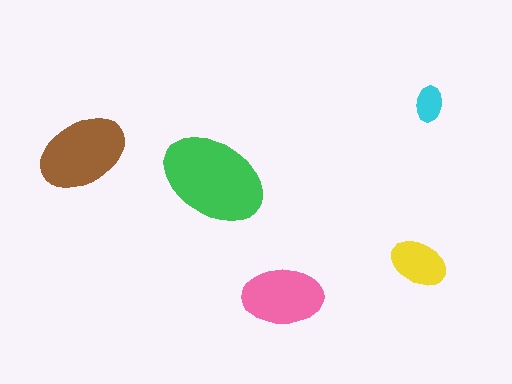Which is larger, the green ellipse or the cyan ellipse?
The green one.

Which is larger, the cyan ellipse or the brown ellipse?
The brown one.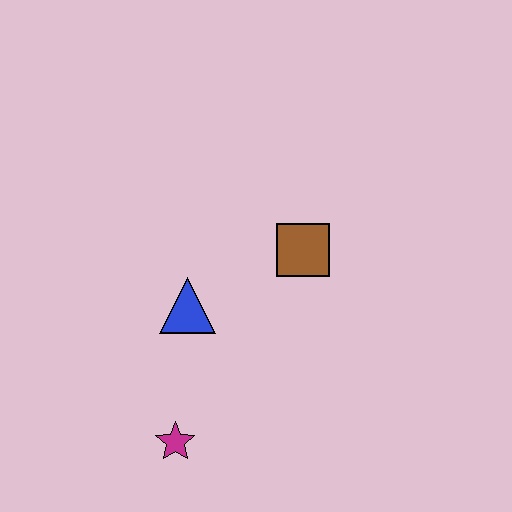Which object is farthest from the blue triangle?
The magenta star is farthest from the blue triangle.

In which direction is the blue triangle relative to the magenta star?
The blue triangle is above the magenta star.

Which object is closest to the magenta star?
The blue triangle is closest to the magenta star.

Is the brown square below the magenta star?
No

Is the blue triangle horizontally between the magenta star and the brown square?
Yes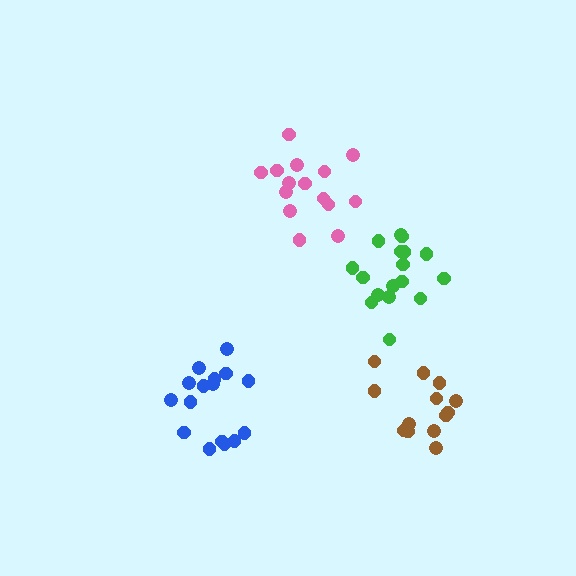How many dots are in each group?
Group 1: 13 dots, Group 2: 15 dots, Group 3: 16 dots, Group 4: 17 dots (61 total).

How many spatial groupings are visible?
There are 4 spatial groupings.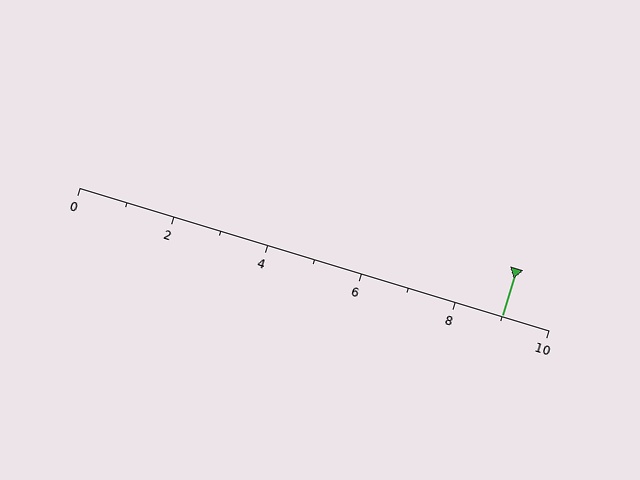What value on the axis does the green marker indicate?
The marker indicates approximately 9.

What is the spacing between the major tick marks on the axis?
The major ticks are spaced 2 apart.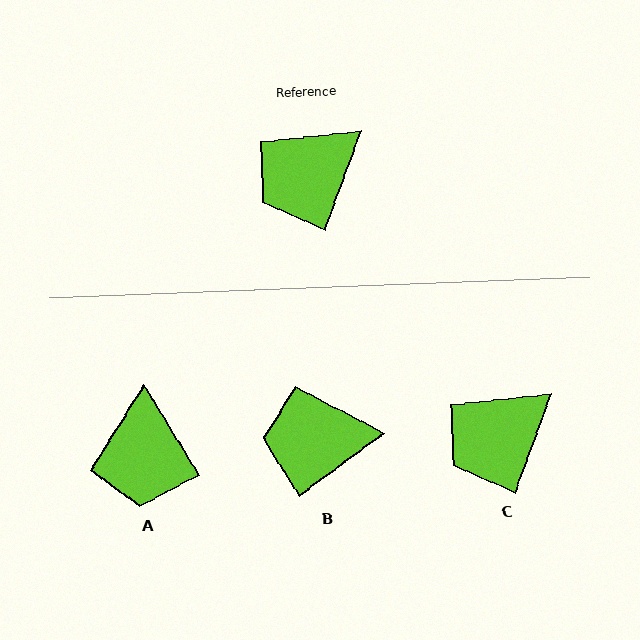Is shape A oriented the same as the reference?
No, it is off by about 51 degrees.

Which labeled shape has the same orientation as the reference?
C.